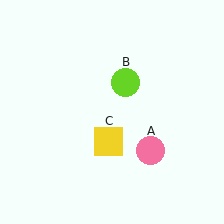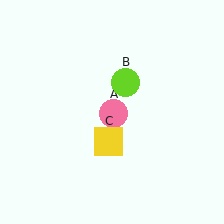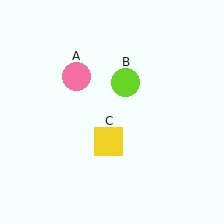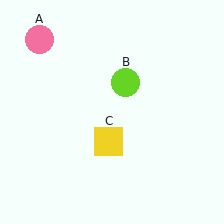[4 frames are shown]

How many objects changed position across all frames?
1 object changed position: pink circle (object A).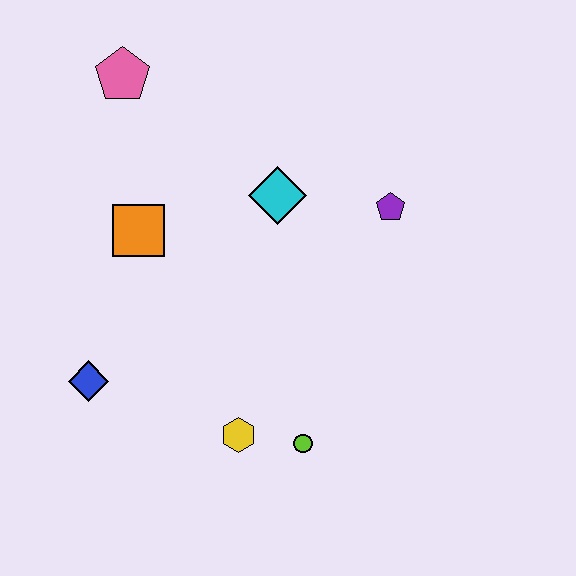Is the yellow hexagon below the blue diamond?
Yes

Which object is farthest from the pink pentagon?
The lime circle is farthest from the pink pentagon.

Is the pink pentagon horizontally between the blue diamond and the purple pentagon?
Yes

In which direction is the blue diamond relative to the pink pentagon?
The blue diamond is below the pink pentagon.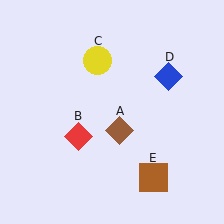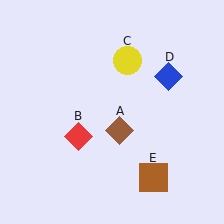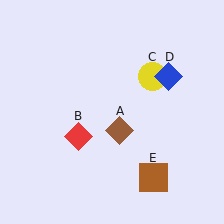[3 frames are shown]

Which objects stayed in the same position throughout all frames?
Brown diamond (object A) and red diamond (object B) and blue diamond (object D) and brown square (object E) remained stationary.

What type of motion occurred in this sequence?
The yellow circle (object C) rotated clockwise around the center of the scene.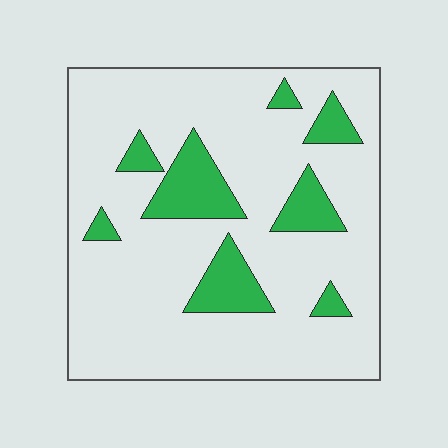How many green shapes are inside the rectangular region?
8.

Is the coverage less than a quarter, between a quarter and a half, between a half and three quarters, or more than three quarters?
Less than a quarter.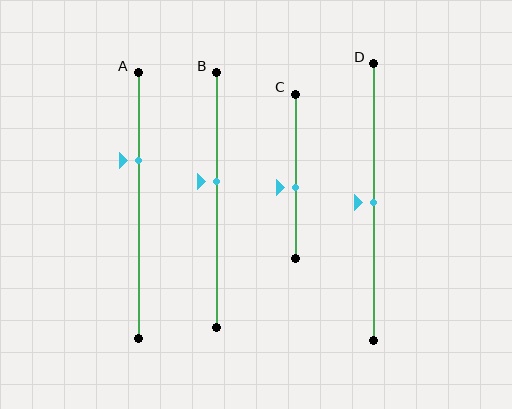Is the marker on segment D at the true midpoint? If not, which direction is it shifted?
Yes, the marker on segment D is at the true midpoint.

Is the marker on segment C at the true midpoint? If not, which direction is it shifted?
No, the marker on segment C is shifted downward by about 7% of the segment length.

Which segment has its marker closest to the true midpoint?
Segment D has its marker closest to the true midpoint.